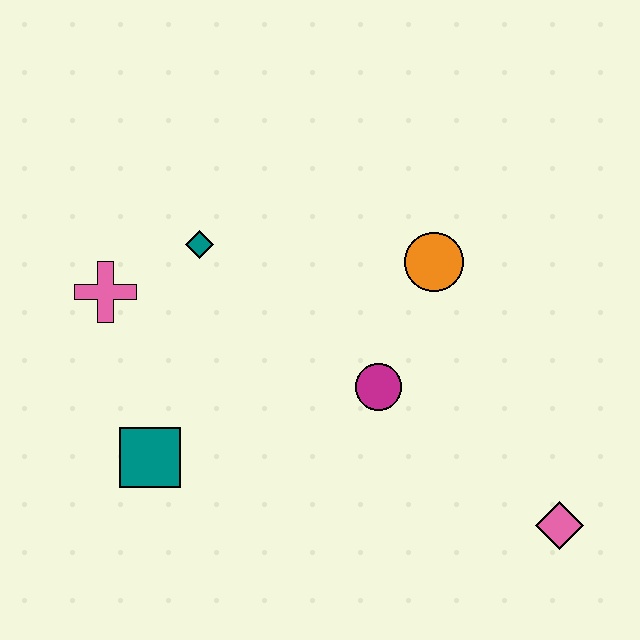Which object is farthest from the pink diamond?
The pink cross is farthest from the pink diamond.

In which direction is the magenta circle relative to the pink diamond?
The magenta circle is to the left of the pink diamond.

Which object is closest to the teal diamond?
The pink cross is closest to the teal diamond.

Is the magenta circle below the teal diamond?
Yes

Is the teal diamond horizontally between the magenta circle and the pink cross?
Yes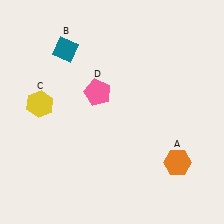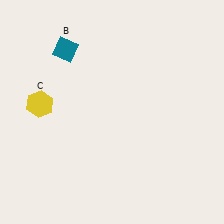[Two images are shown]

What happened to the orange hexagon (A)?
The orange hexagon (A) was removed in Image 2. It was in the bottom-right area of Image 1.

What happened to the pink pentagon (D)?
The pink pentagon (D) was removed in Image 2. It was in the top-left area of Image 1.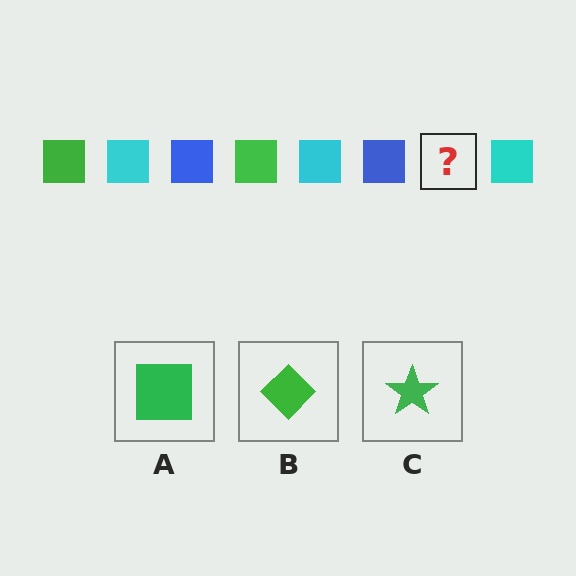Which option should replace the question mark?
Option A.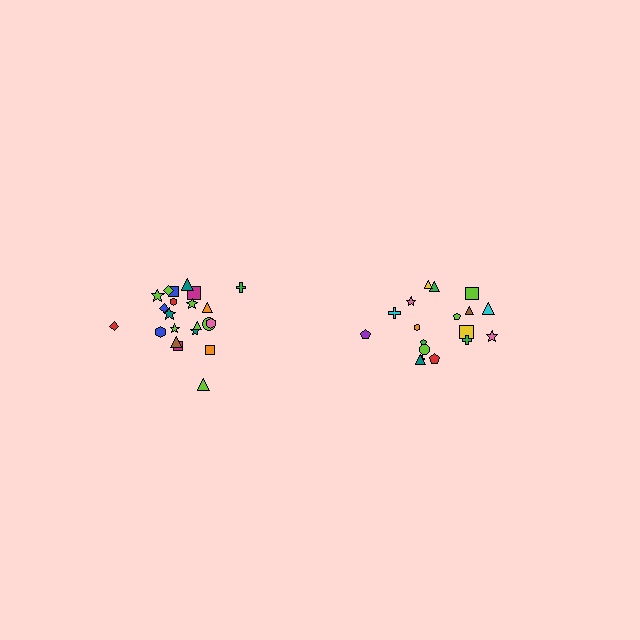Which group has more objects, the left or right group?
The left group.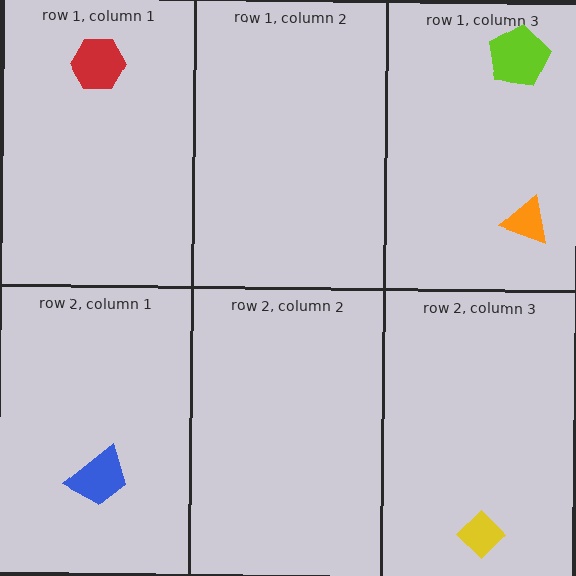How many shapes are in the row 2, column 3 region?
1.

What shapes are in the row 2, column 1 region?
The blue trapezoid.